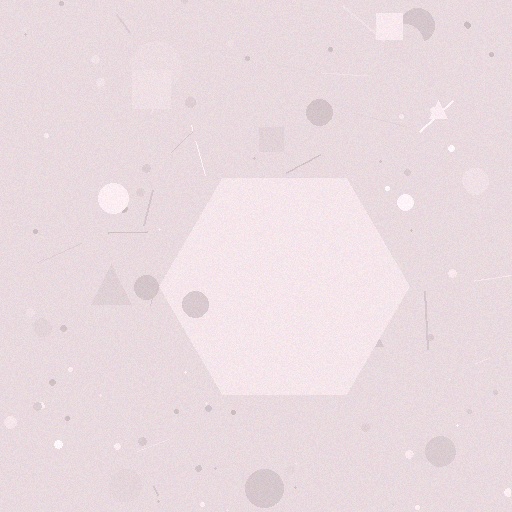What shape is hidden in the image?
A hexagon is hidden in the image.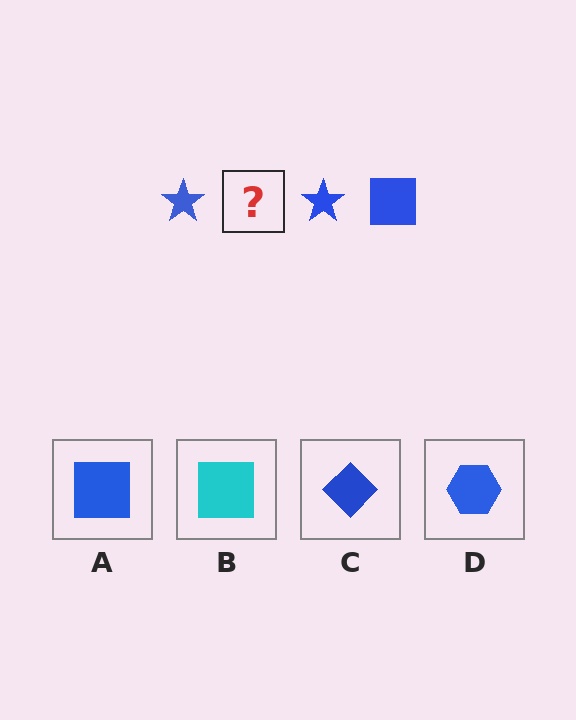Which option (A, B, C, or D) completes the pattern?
A.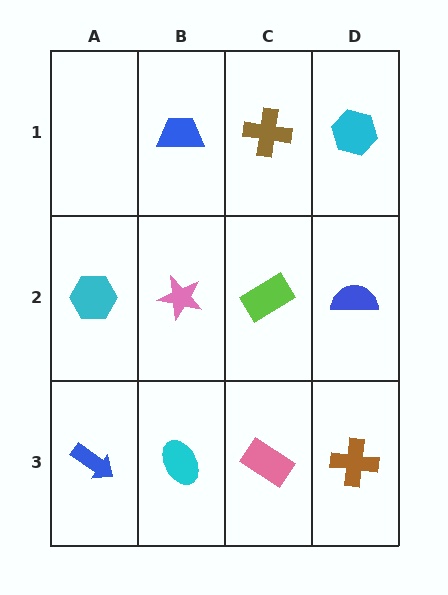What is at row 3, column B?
A cyan ellipse.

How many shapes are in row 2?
4 shapes.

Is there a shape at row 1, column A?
No, that cell is empty.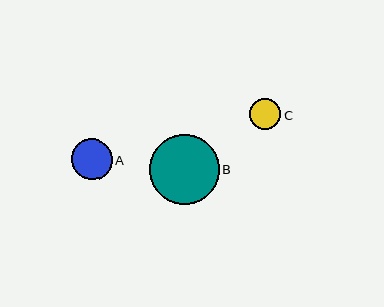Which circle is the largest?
Circle B is the largest with a size of approximately 70 pixels.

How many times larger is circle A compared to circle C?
Circle A is approximately 1.3 times the size of circle C.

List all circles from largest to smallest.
From largest to smallest: B, A, C.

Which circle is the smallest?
Circle C is the smallest with a size of approximately 31 pixels.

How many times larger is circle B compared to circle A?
Circle B is approximately 1.7 times the size of circle A.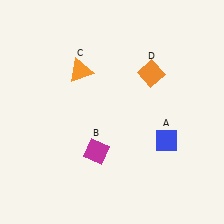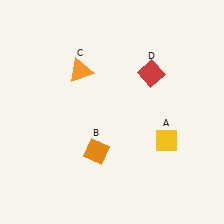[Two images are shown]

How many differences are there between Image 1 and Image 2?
There are 3 differences between the two images.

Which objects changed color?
A changed from blue to yellow. B changed from magenta to orange. D changed from orange to red.